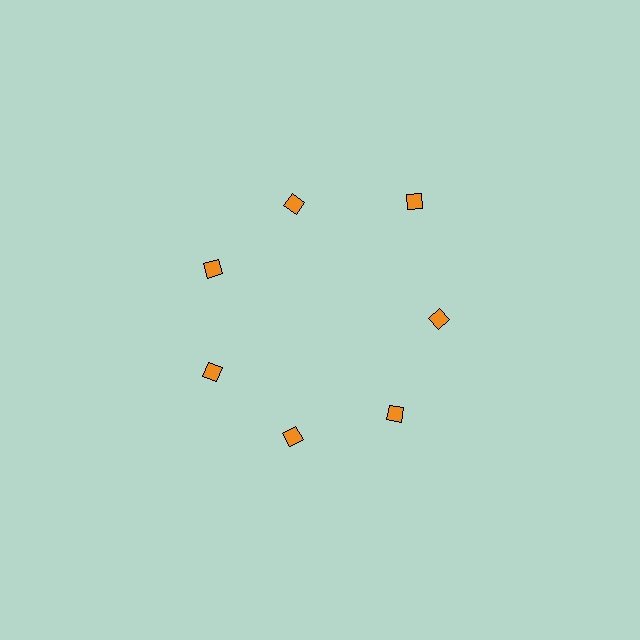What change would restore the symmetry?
The symmetry would be restored by moving it inward, back onto the ring so that all 7 diamonds sit at equal angles and equal distance from the center.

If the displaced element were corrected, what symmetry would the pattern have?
It would have 7-fold rotational symmetry — the pattern would map onto itself every 51 degrees.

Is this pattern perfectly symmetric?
No. The 7 orange diamonds are arranged in a ring, but one element near the 1 o'clock position is pushed outward from the center, breaking the 7-fold rotational symmetry.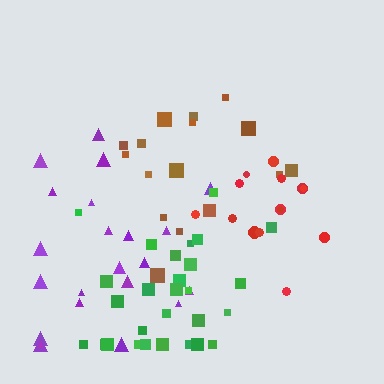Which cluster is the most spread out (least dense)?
Brown.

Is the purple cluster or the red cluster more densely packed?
Red.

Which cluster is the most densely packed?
Red.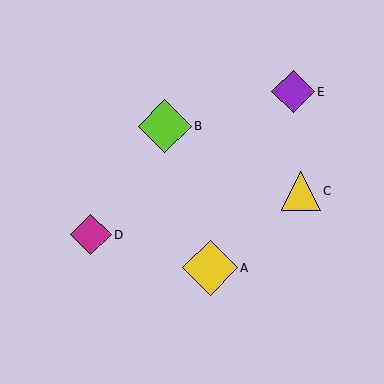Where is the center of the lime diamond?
The center of the lime diamond is at (165, 126).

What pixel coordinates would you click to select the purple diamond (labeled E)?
Click at (293, 92) to select the purple diamond E.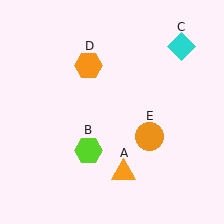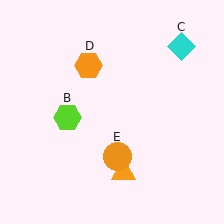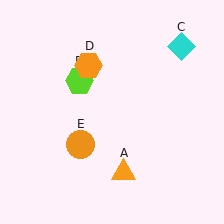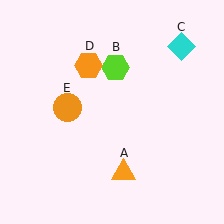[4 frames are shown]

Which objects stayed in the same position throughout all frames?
Orange triangle (object A) and cyan diamond (object C) and orange hexagon (object D) remained stationary.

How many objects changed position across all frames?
2 objects changed position: lime hexagon (object B), orange circle (object E).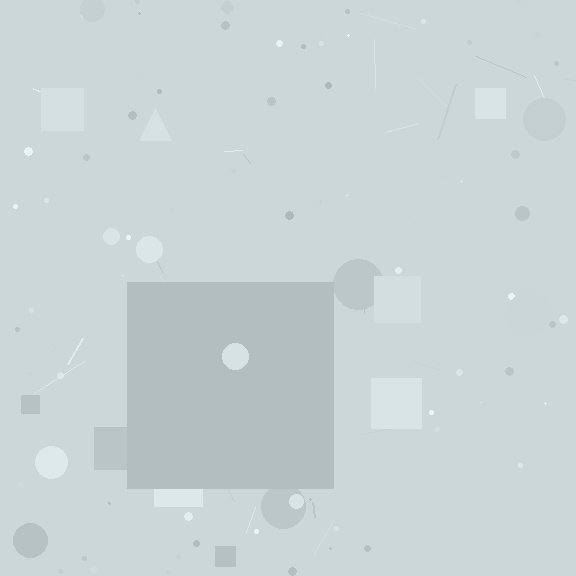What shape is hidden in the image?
A square is hidden in the image.